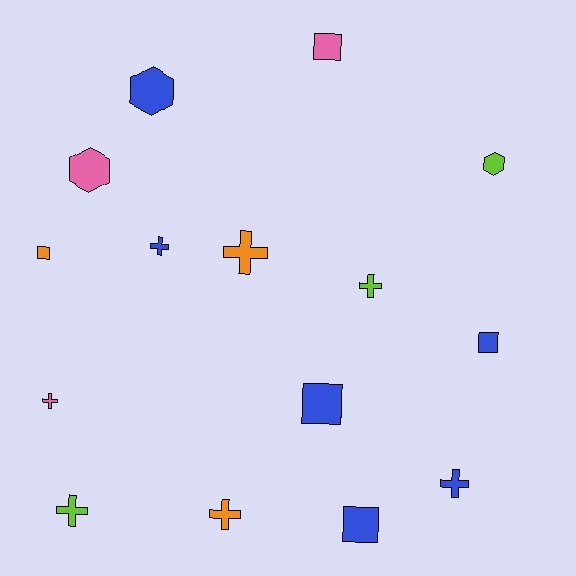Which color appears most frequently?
Blue, with 6 objects.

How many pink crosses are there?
There is 1 pink cross.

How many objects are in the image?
There are 15 objects.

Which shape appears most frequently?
Cross, with 7 objects.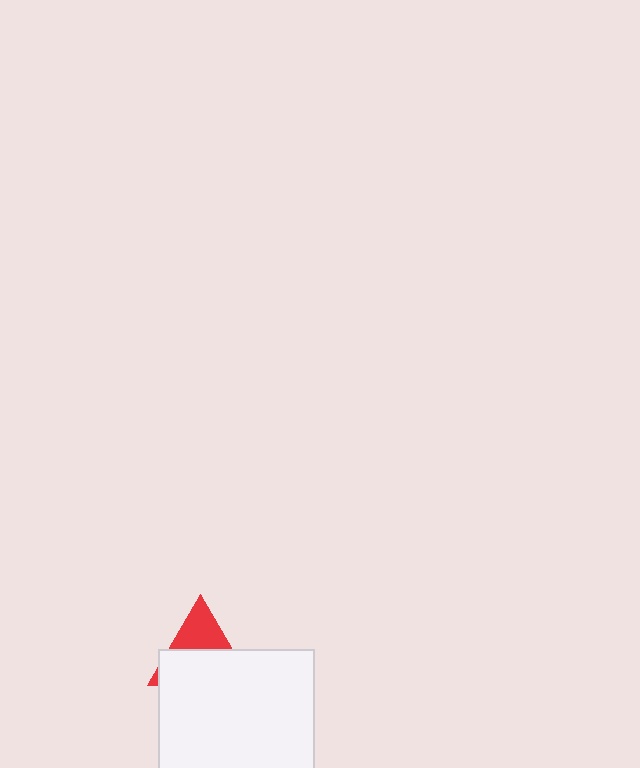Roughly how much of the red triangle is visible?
A small part of it is visible (roughly 39%).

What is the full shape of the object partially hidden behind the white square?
The partially hidden object is a red triangle.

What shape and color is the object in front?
The object in front is a white square.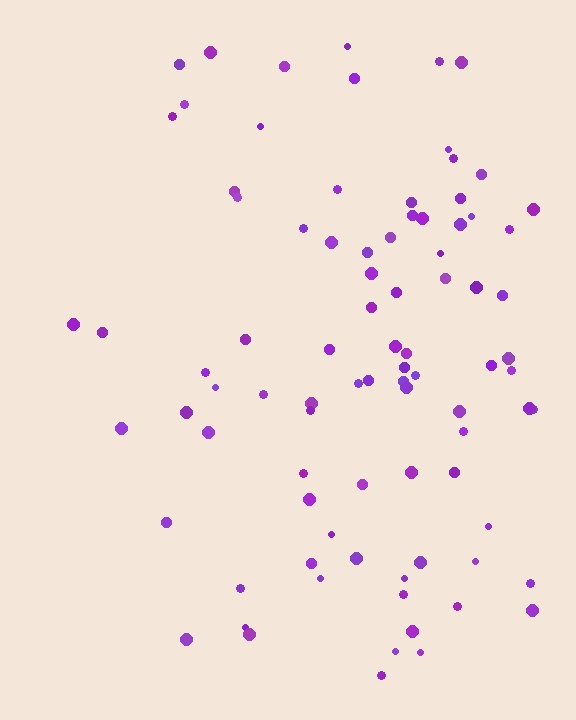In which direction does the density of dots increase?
From left to right, with the right side densest.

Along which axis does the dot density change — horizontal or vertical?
Horizontal.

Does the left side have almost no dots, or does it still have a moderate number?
Still a moderate number, just noticeably fewer than the right.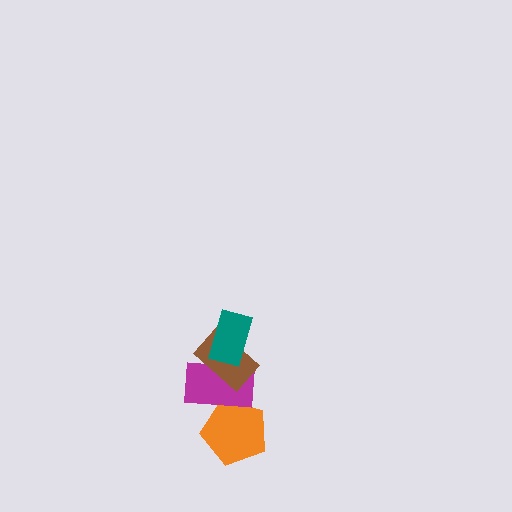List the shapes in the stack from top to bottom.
From top to bottom: the teal rectangle, the brown rectangle, the magenta rectangle, the orange pentagon.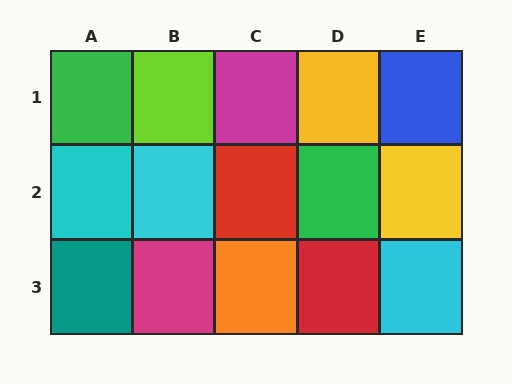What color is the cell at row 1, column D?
Yellow.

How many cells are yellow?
2 cells are yellow.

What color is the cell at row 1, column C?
Magenta.